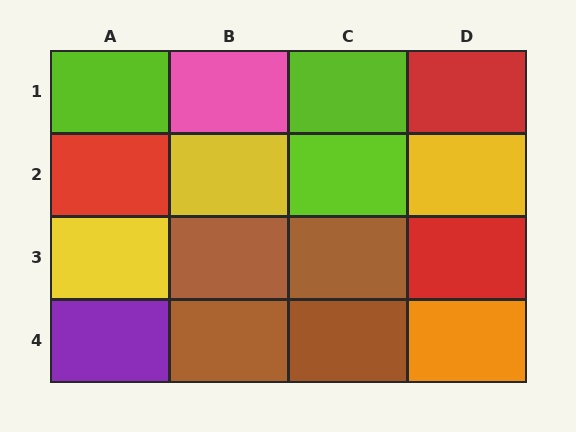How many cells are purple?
1 cell is purple.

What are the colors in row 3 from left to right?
Yellow, brown, brown, red.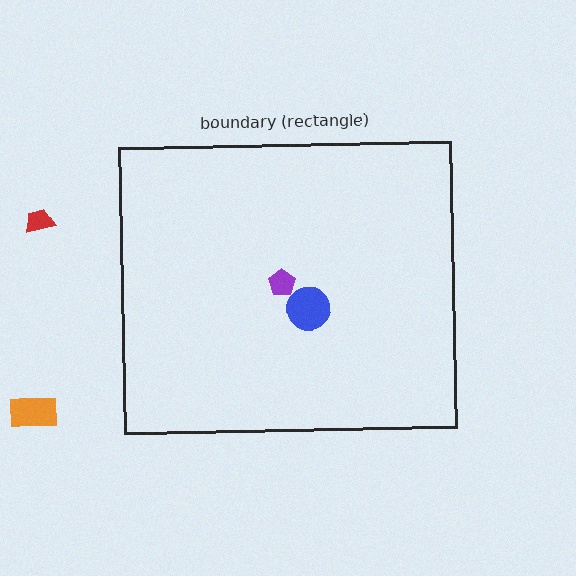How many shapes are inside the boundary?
2 inside, 2 outside.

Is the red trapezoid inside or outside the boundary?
Outside.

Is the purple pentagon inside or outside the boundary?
Inside.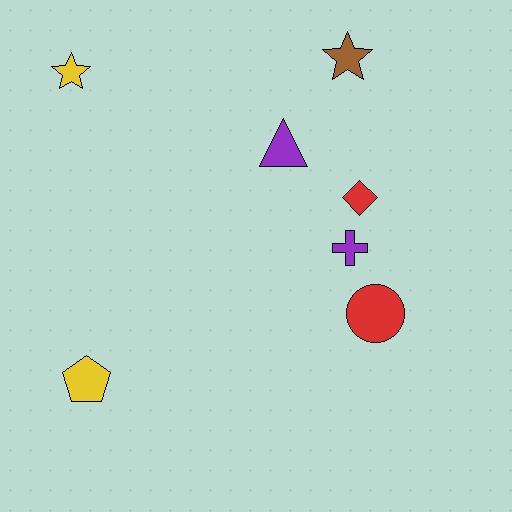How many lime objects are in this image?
There are no lime objects.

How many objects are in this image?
There are 7 objects.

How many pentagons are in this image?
There is 1 pentagon.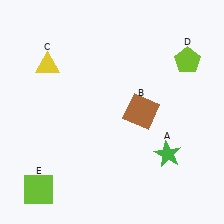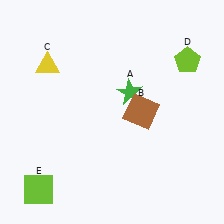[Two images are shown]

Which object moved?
The green star (A) moved up.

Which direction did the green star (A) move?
The green star (A) moved up.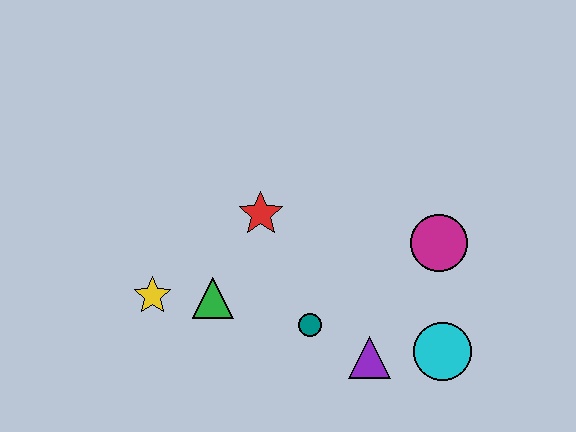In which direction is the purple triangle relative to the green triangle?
The purple triangle is to the right of the green triangle.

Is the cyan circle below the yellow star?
Yes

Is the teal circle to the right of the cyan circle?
No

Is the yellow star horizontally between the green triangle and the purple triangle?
No